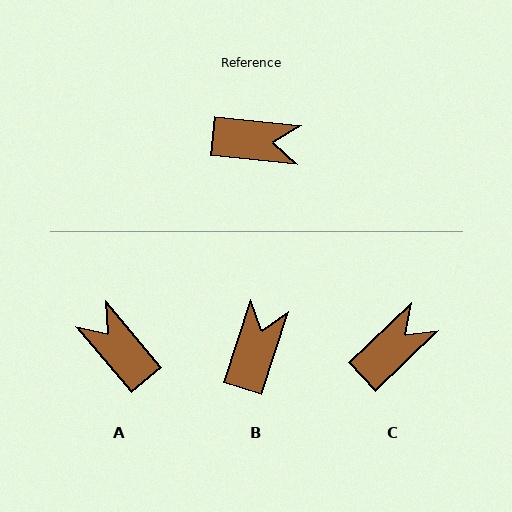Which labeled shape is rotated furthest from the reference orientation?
A, about 136 degrees away.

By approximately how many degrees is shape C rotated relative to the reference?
Approximately 50 degrees counter-clockwise.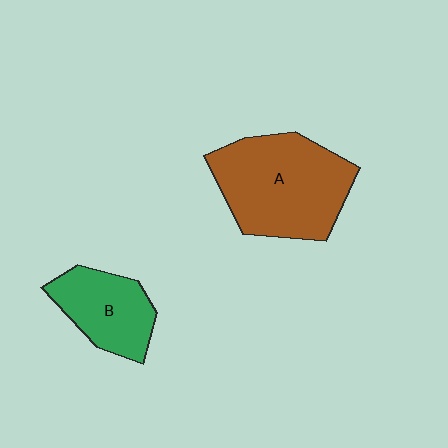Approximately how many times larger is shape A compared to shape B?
Approximately 1.8 times.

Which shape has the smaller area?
Shape B (green).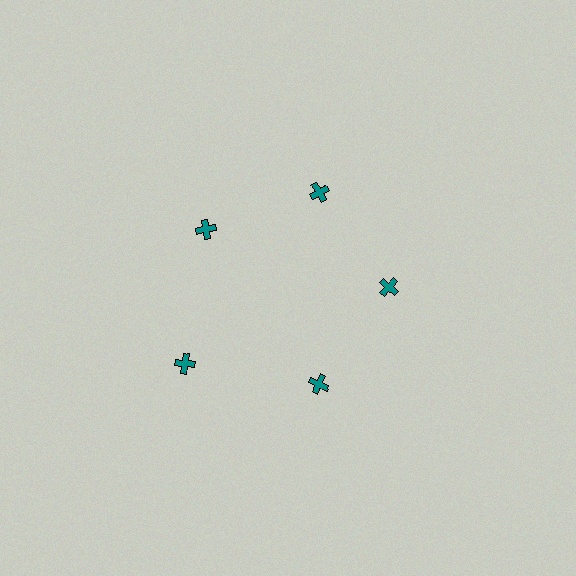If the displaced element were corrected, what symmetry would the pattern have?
It would have 5-fold rotational symmetry — the pattern would map onto itself every 72 degrees.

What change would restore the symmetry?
The symmetry would be restored by moving it inward, back onto the ring so that all 5 crosses sit at equal angles and equal distance from the center.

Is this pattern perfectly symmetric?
No. The 5 teal crosses are arranged in a ring, but one element near the 8 o'clock position is pushed outward from the center, breaking the 5-fold rotational symmetry.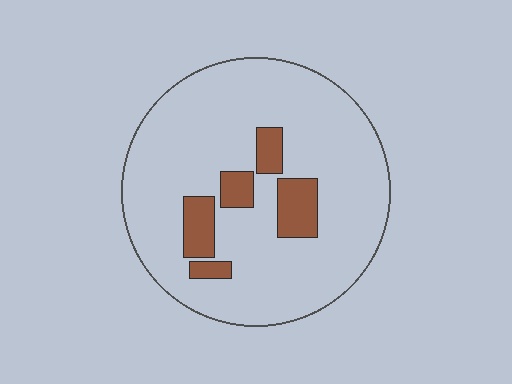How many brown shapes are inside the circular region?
5.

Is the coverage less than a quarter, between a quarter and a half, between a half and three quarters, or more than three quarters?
Less than a quarter.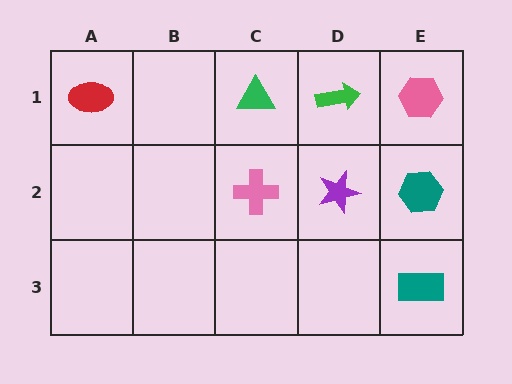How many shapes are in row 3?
1 shape.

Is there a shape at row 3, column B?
No, that cell is empty.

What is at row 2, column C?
A pink cross.